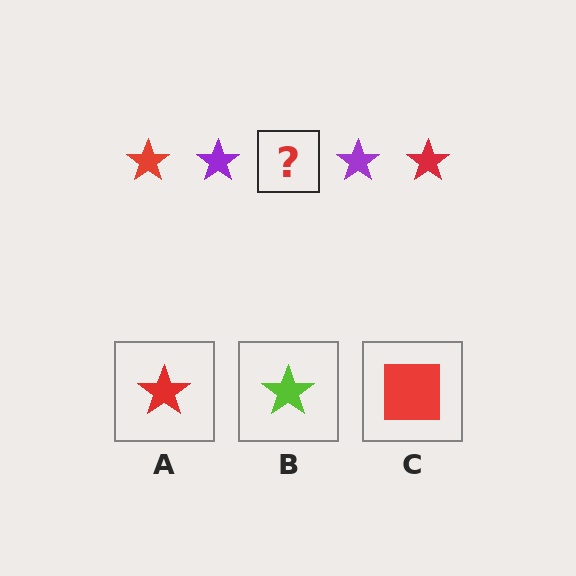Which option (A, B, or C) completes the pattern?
A.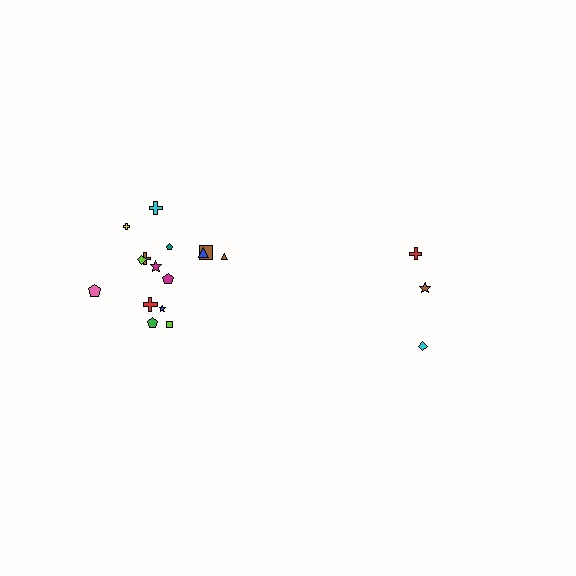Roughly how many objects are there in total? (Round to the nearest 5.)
Roughly 20 objects in total.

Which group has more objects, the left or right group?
The left group.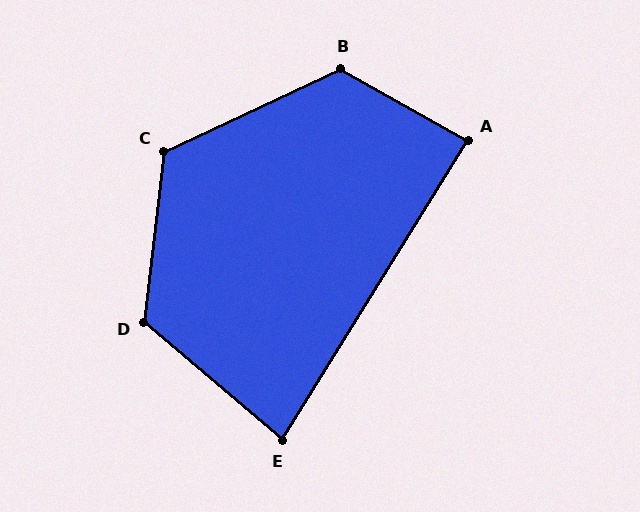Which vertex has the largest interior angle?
B, at approximately 126 degrees.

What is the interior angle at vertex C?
Approximately 122 degrees (obtuse).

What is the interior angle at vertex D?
Approximately 124 degrees (obtuse).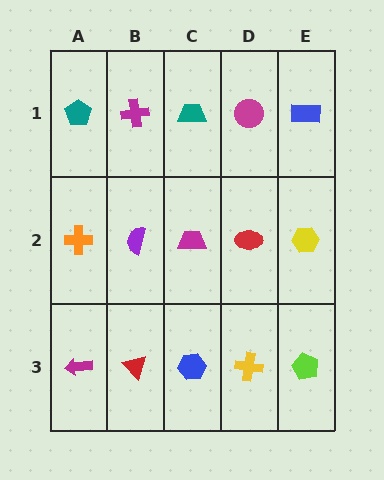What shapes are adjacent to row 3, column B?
A purple semicircle (row 2, column B), a magenta arrow (row 3, column A), a blue hexagon (row 3, column C).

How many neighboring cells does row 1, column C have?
3.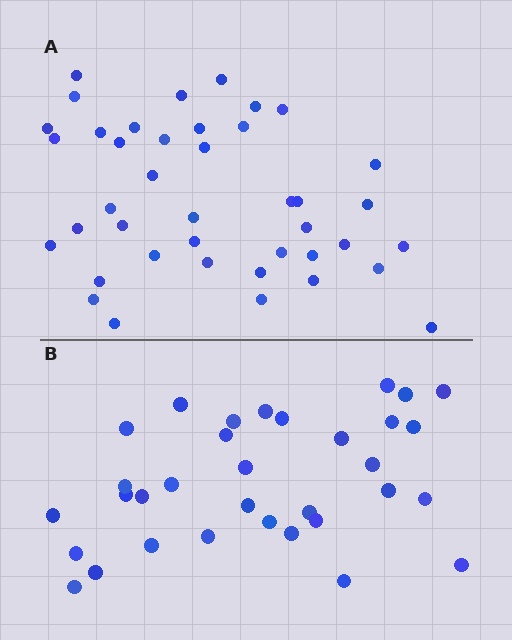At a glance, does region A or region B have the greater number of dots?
Region A (the top region) has more dots.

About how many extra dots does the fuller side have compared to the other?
Region A has roughly 8 or so more dots than region B.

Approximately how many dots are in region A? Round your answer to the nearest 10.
About 40 dots. (The exact count is 41, which rounds to 40.)